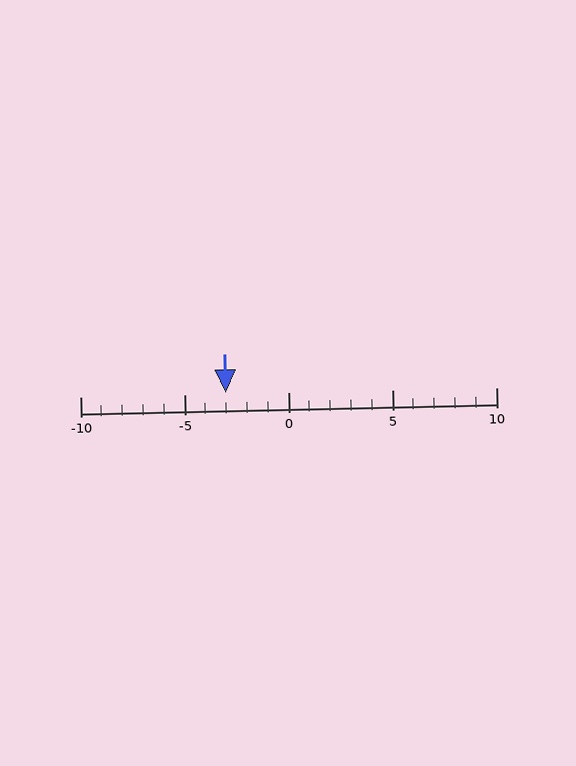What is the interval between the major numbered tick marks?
The major tick marks are spaced 5 units apart.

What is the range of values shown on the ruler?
The ruler shows values from -10 to 10.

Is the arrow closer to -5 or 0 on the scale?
The arrow is closer to -5.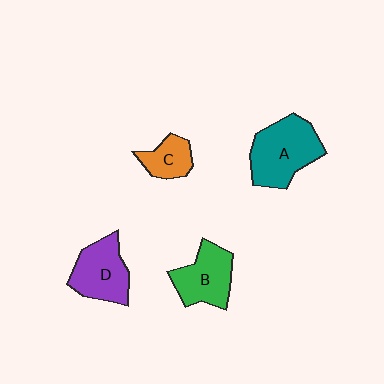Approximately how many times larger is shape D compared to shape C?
Approximately 1.7 times.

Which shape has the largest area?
Shape A (teal).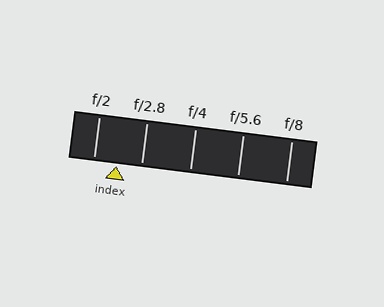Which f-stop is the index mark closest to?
The index mark is closest to f/2.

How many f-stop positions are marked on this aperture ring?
There are 5 f-stop positions marked.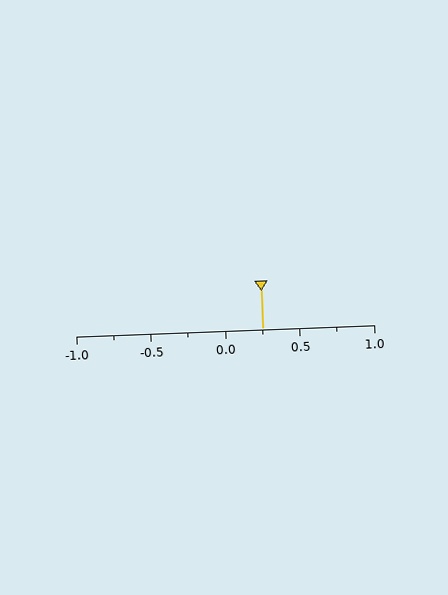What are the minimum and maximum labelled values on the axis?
The axis runs from -1.0 to 1.0.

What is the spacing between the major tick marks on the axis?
The major ticks are spaced 0.5 apart.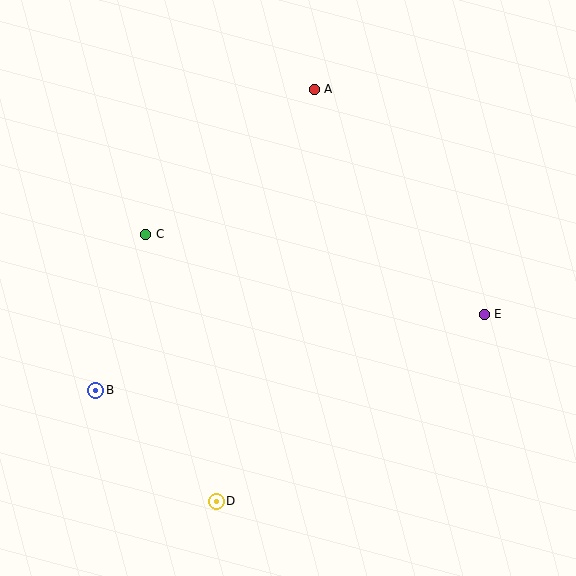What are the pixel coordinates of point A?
Point A is at (314, 89).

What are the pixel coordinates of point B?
Point B is at (96, 390).